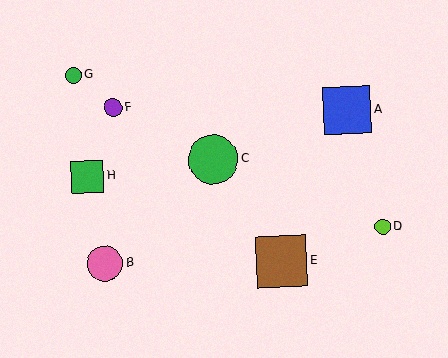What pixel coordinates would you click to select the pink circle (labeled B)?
Click at (105, 264) to select the pink circle B.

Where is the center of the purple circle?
The center of the purple circle is at (113, 108).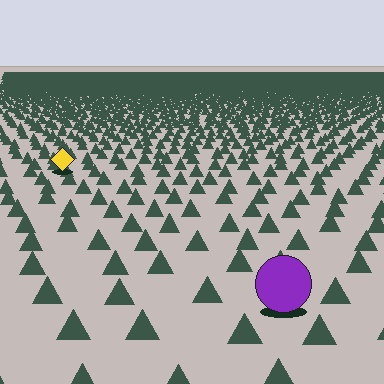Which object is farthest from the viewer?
The yellow diamond is farthest from the viewer. It appears smaller and the ground texture around it is denser.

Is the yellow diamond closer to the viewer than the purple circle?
No. The purple circle is closer — you can tell from the texture gradient: the ground texture is coarser near it.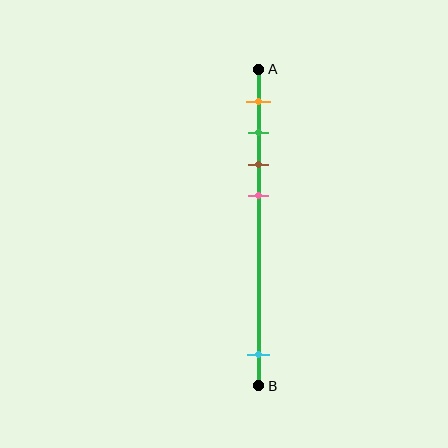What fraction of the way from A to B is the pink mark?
The pink mark is approximately 40% (0.4) of the way from A to B.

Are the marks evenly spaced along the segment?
No, the marks are not evenly spaced.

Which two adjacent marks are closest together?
The green and brown marks are the closest adjacent pair.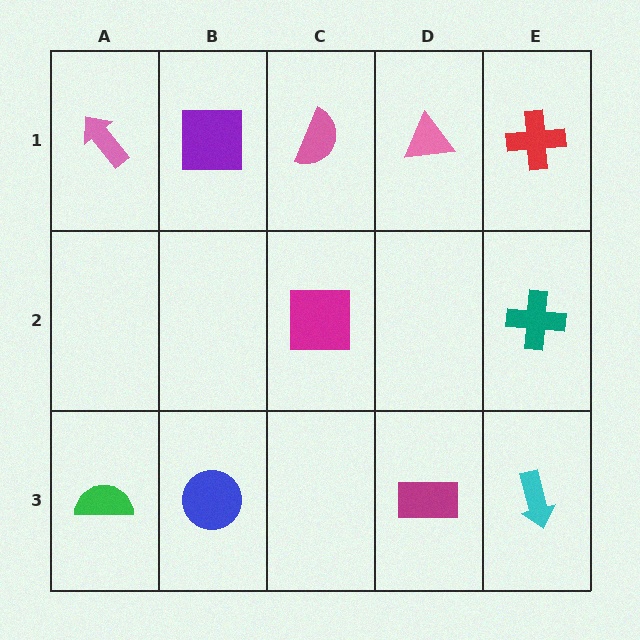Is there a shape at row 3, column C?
No, that cell is empty.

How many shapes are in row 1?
5 shapes.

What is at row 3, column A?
A green semicircle.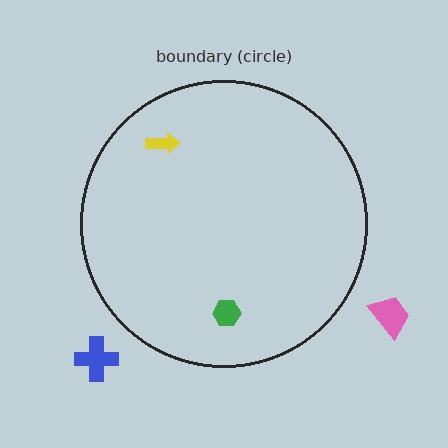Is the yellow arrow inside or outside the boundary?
Inside.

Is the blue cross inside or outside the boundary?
Outside.